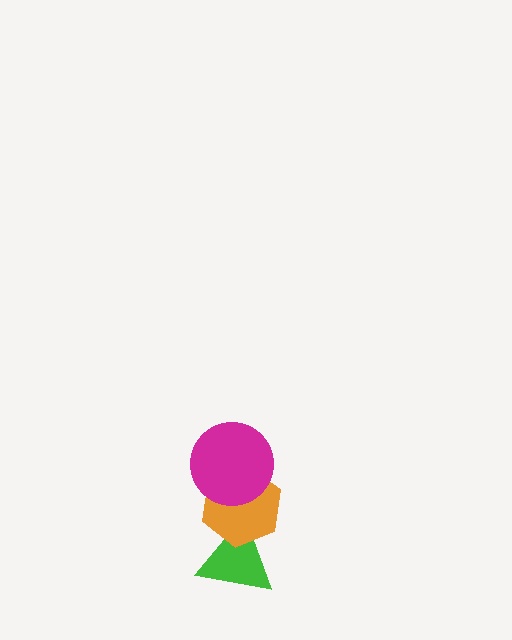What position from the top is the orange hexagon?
The orange hexagon is 2nd from the top.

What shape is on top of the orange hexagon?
The magenta circle is on top of the orange hexagon.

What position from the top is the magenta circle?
The magenta circle is 1st from the top.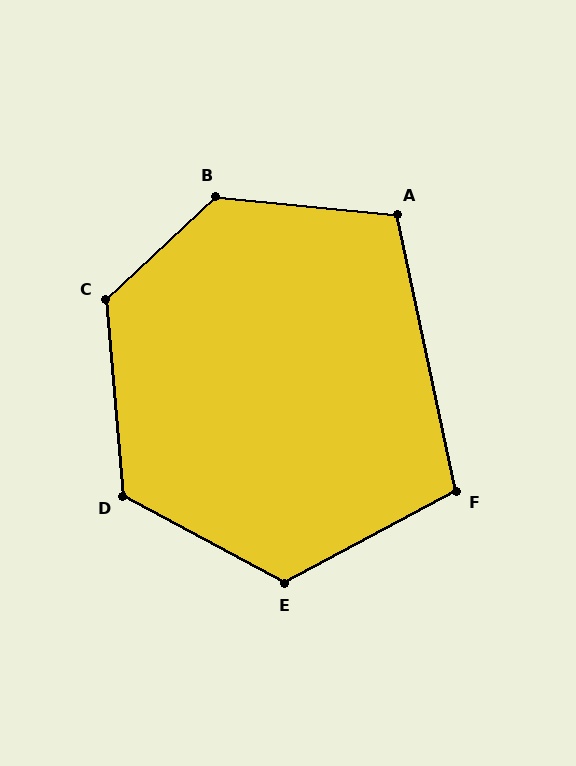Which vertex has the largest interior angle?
B, at approximately 131 degrees.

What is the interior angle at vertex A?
Approximately 108 degrees (obtuse).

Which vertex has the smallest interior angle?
F, at approximately 106 degrees.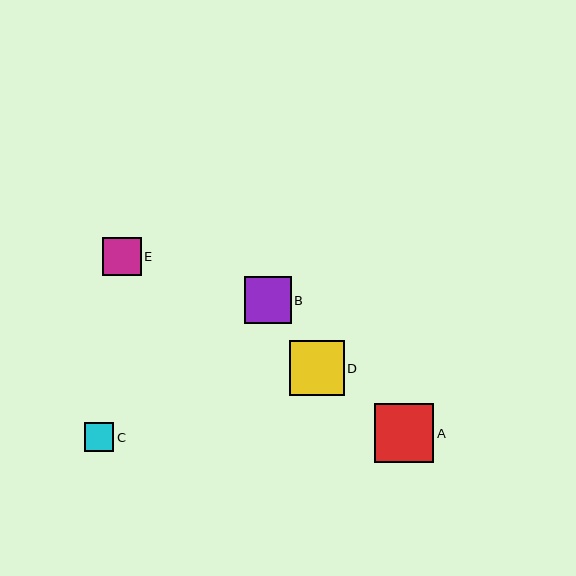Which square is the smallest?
Square C is the smallest with a size of approximately 30 pixels.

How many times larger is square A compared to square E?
Square A is approximately 1.5 times the size of square E.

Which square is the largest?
Square A is the largest with a size of approximately 59 pixels.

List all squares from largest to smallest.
From largest to smallest: A, D, B, E, C.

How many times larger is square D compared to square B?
Square D is approximately 1.2 times the size of square B.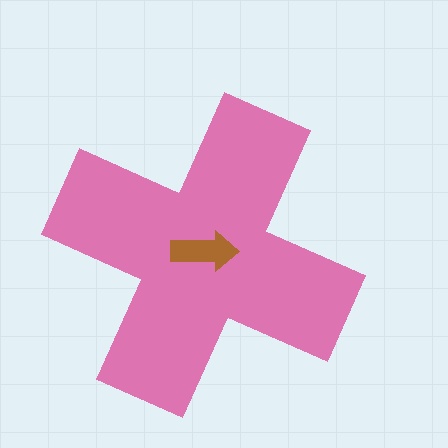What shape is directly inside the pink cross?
The brown arrow.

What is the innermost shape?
The brown arrow.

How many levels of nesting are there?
2.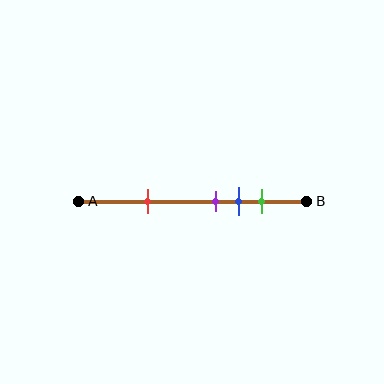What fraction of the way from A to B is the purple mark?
The purple mark is approximately 60% (0.6) of the way from A to B.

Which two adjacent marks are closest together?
The purple and blue marks are the closest adjacent pair.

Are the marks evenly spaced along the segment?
No, the marks are not evenly spaced.